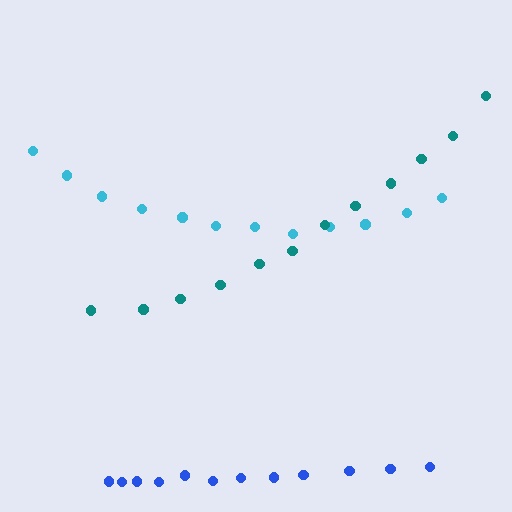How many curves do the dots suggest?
There are 3 distinct paths.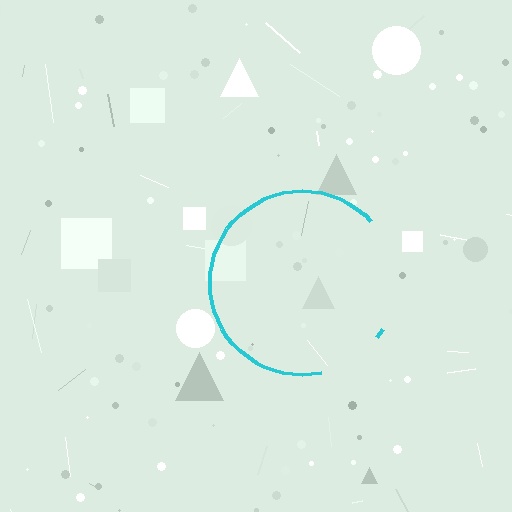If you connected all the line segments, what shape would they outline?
They would outline a circle.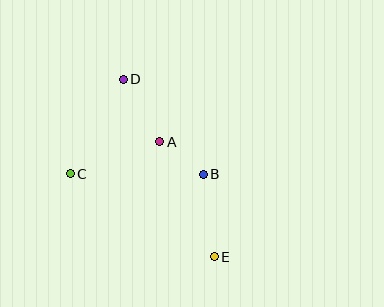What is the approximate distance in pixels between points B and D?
The distance between B and D is approximately 124 pixels.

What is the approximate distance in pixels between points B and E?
The distance between B and E is approximately 83 pixels.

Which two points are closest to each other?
Points A and B are closest to each other.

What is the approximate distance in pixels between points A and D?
The distance between A and D is approximately 73 pixels.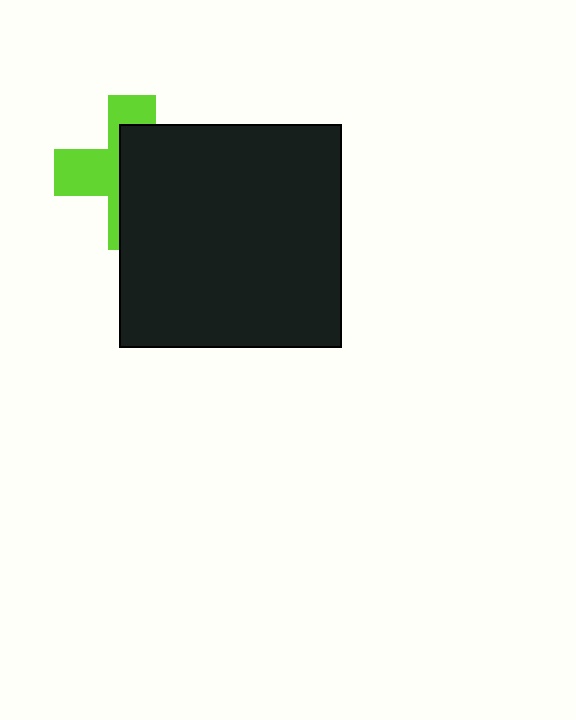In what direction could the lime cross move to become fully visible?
The lime cross could move left. That would shift it out from behind the black square entirely.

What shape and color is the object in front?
The object in front is a black square.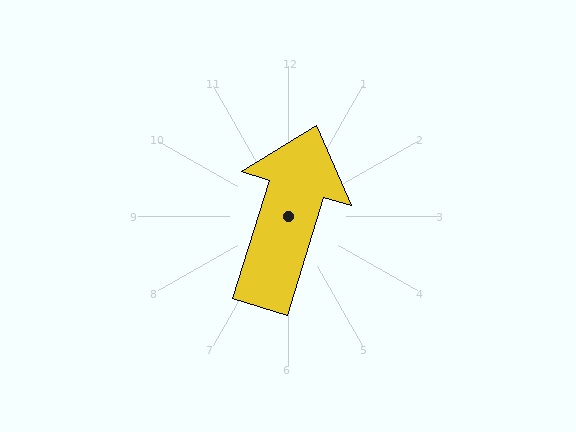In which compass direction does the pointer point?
North.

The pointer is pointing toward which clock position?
Roughly 1 o'clock.